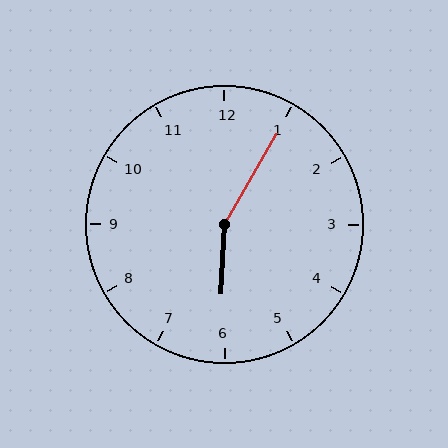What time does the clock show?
6:05.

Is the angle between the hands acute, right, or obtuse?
It is obtuse.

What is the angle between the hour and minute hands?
Approximately 152 degrees.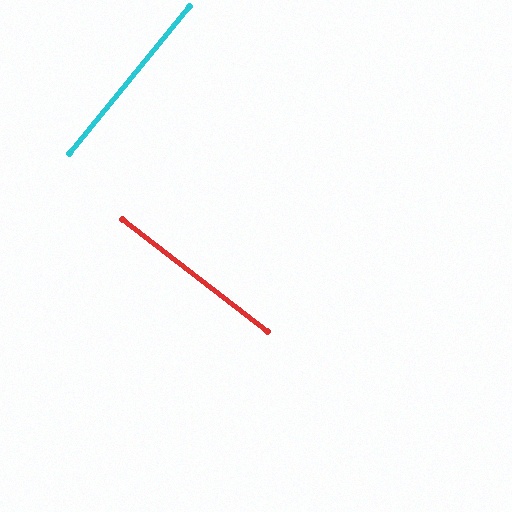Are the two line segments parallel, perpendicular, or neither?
Perpendicular — they meet at approximately 88°.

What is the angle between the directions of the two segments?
Approximately 88 degrees.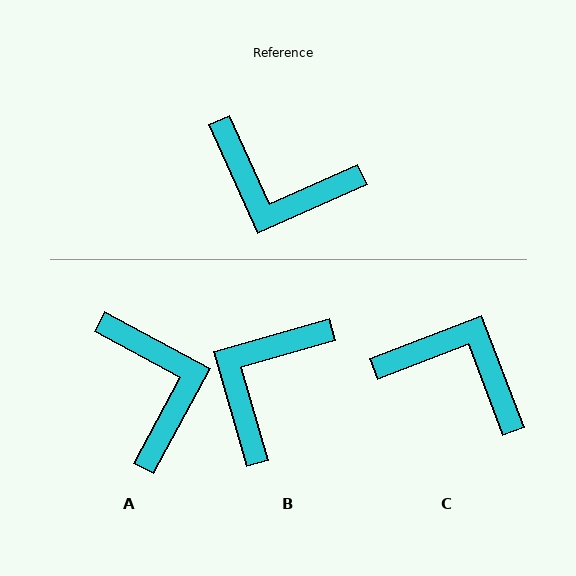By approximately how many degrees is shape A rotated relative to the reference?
Approximately 128 degrees counter-clockwise.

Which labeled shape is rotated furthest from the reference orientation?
C, about 177 degrees away.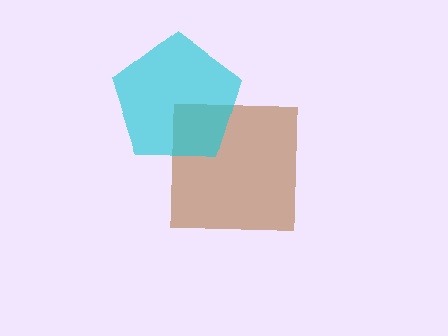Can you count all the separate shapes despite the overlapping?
Yes, there are 2 separate shapes.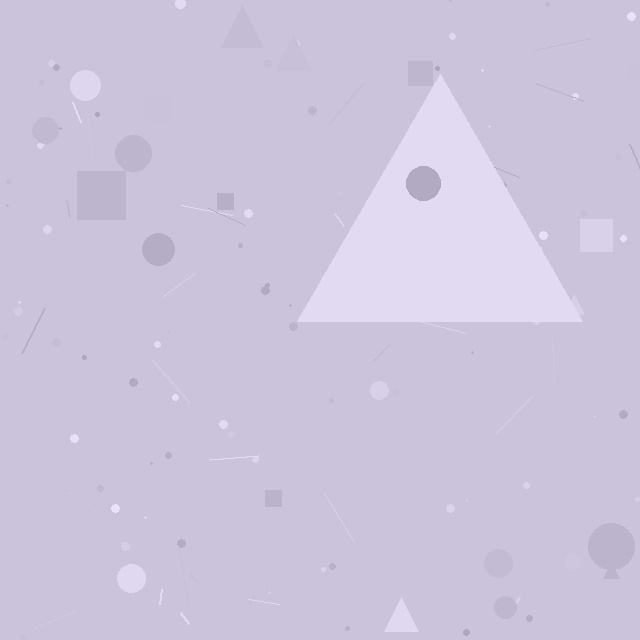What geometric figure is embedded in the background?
A triangle is embedded in the background.